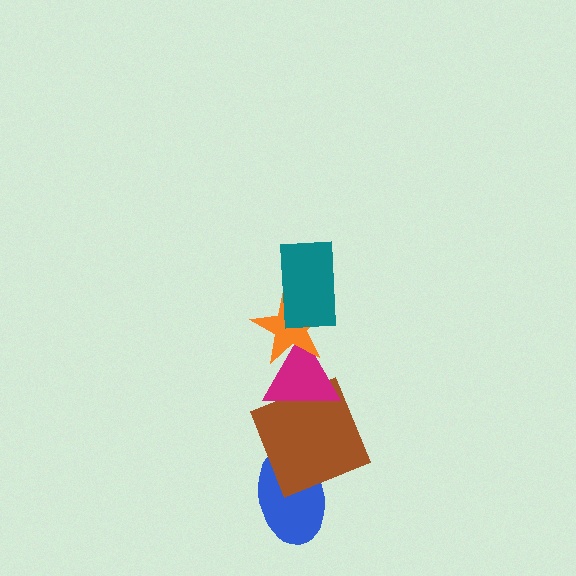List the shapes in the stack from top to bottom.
From top to bottom: the teal rectangle, the orange star, the magenta triangle, the brown square, the blue ellipse.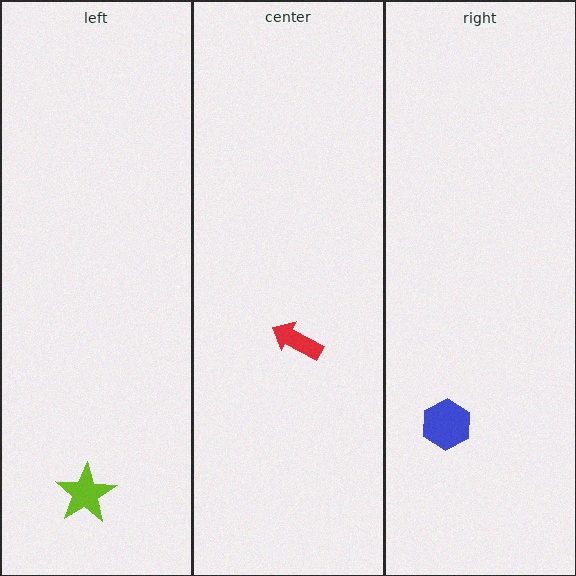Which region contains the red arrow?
The center region.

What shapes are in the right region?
The blue hexagon.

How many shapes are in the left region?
1.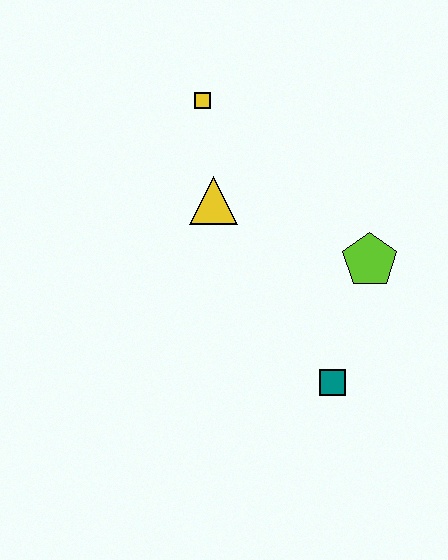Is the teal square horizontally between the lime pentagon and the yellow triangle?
Yes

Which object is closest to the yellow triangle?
The yellow square is closest to the yellow triangle.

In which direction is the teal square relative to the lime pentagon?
The teal square is below the lime pentagon.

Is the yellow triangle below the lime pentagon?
No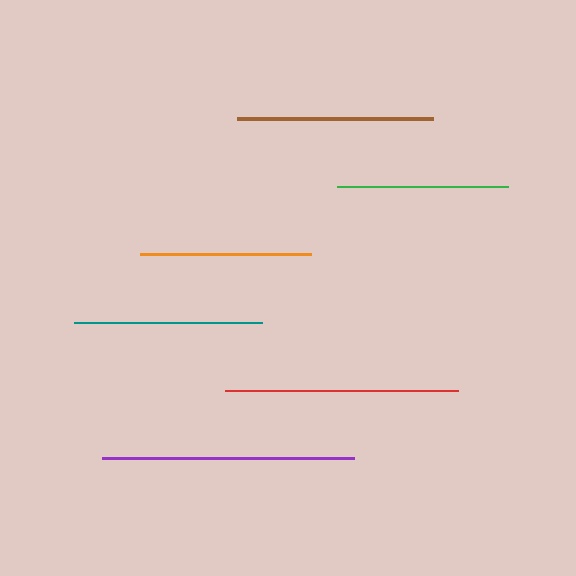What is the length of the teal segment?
The teal segment is approximately 187 pixels long.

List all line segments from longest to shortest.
From longest to shortest: purple, red, brown, teal, orange, green.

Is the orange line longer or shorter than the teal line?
The teal line is longer than the orange line.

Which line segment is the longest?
The purple line is the longest at approximately 252 pixels.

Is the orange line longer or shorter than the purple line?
The purple line is longer than the orange line.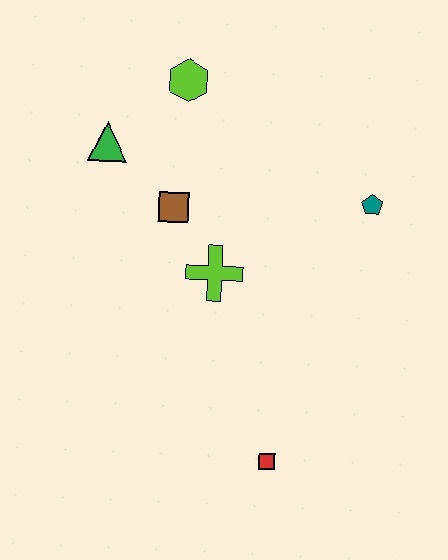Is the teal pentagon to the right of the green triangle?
Yes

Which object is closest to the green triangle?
The brown square is closest to the green triangle.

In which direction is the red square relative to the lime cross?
The red square is below the lime cross.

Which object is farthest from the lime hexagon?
The red square is farthest from the lime hexagon.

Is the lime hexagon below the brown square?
No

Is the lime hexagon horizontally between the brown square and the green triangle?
No